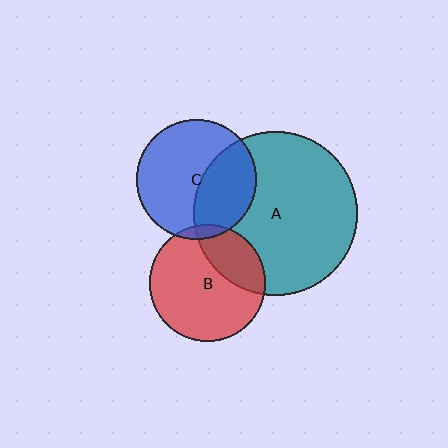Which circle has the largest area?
Circle A (teal).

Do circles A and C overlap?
Yes.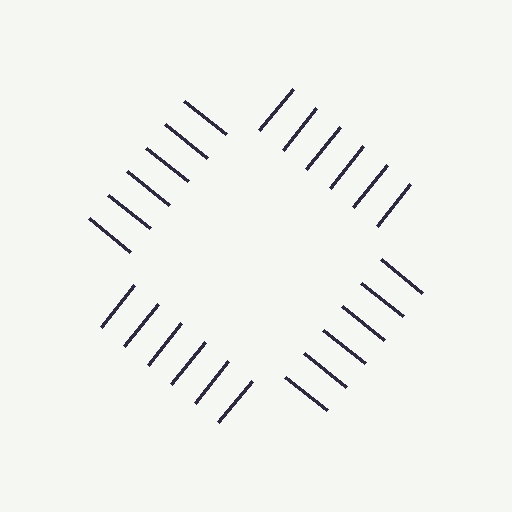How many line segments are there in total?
24 — 6 along each of the 4 edges.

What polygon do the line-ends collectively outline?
An illusory square — the line segments terminate on its edges but no continuous stroke is drawn.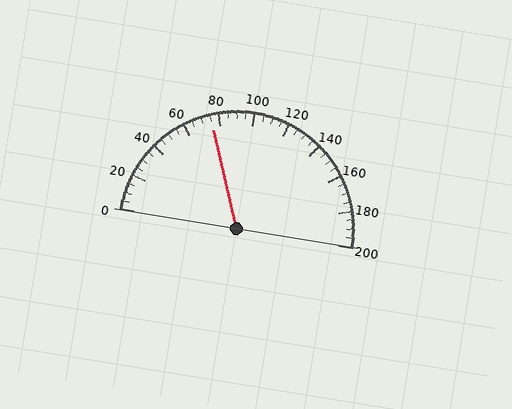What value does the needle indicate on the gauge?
The needle indicates approximately 75.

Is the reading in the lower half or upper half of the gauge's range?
The reading is in the lower half of the range (0 to 200).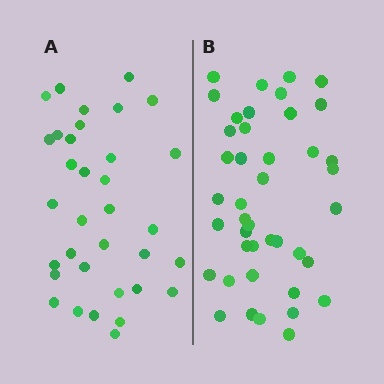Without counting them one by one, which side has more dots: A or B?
Region B (the right region) has more dots.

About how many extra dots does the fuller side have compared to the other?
Region B has roughly 8 or so more dots than region A.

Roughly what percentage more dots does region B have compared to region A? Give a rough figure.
About 25% more.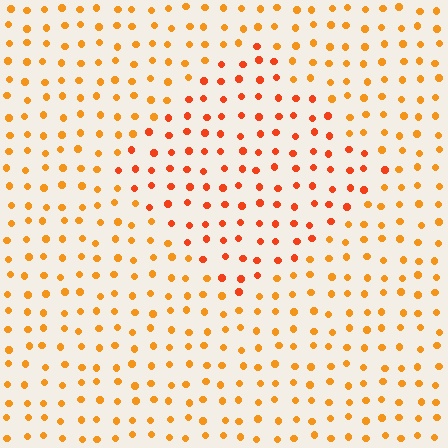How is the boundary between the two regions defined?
The boundary is defined purely by a slight shift in hue (about 23 degrees). Spacing, size, and orientation are identical on both sides.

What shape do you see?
I see a diamond.